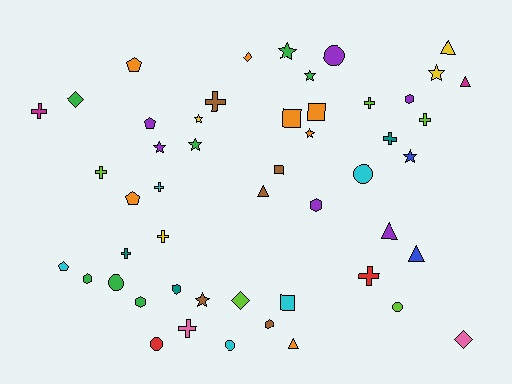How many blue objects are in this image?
There are 2 blue objects.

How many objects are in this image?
There are 50 objects.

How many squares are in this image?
There are 4 squares.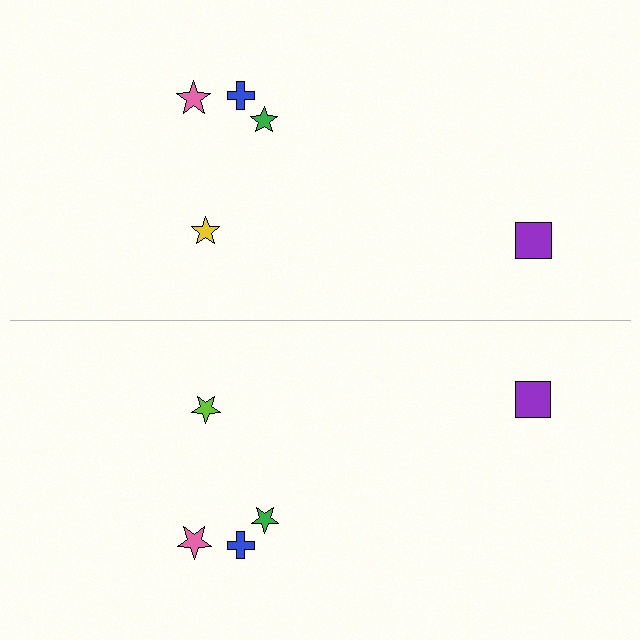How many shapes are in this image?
There are 10 shapes in this image.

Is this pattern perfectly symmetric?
No, the pattern is not perfectly symmetric. The lime star on the bottom side breaks the symmetry — its mirror counterpart is yellow.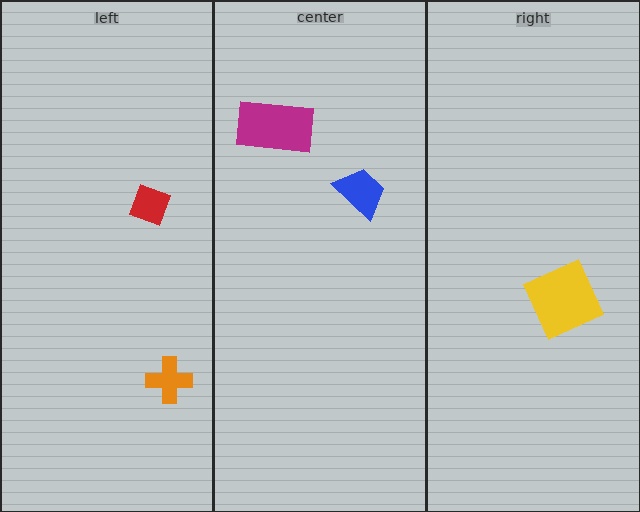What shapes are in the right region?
The yellow square.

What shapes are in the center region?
The magenta rectangle, the blue trapezoid.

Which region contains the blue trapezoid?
The center region.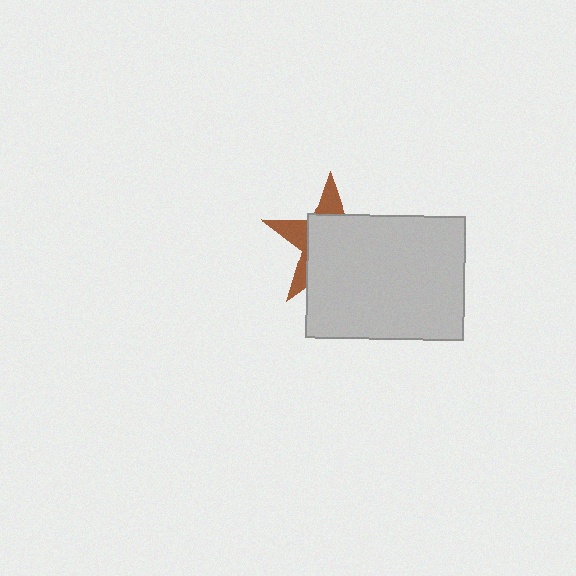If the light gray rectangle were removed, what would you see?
You would see the complete brown star.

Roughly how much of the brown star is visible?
A small part of it is visible (roughly 31%).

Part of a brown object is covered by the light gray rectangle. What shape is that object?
It is a star.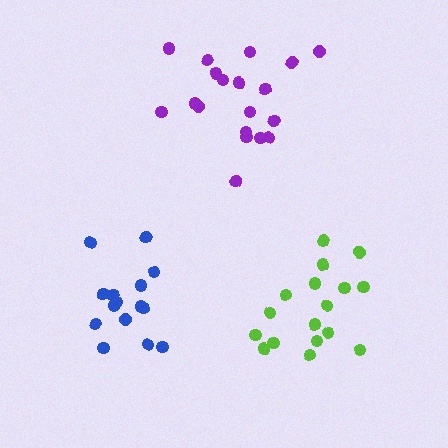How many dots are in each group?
Group 1: 15 dots, Group 2: 17 dots, Group 3: 19 dots (51 total).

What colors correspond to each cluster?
The clusters are colored: blue, lime, purple.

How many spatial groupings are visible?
There are 3 spatial groupings.